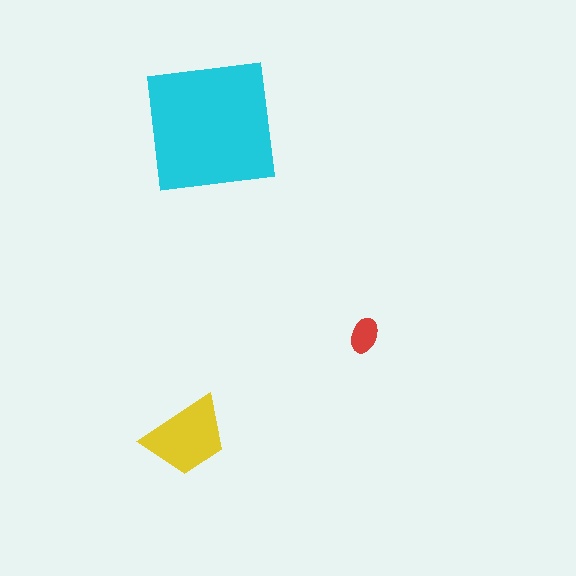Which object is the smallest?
The red ellipse.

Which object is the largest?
The cyan square.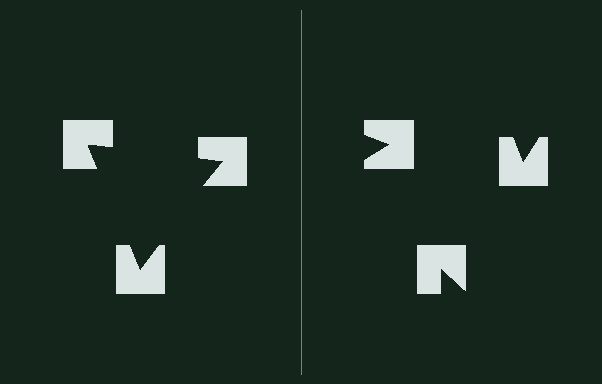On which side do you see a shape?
An illusory triangle appears on the left side. On the right side the wedge cuts are rotated, so no coherent shape forms.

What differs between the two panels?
The notched squares are positioned identically on both sides; only the wedge orientations differ. On the left they align to a triangle; on the right they are misaligned.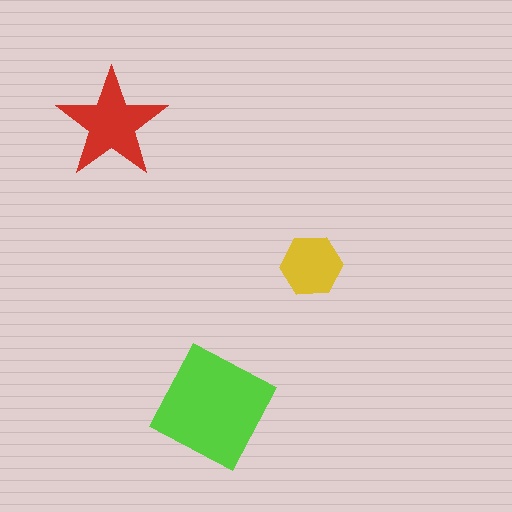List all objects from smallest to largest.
The yellow hexagon, the red star, the lime square.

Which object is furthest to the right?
The yellow hexagon is rightmost.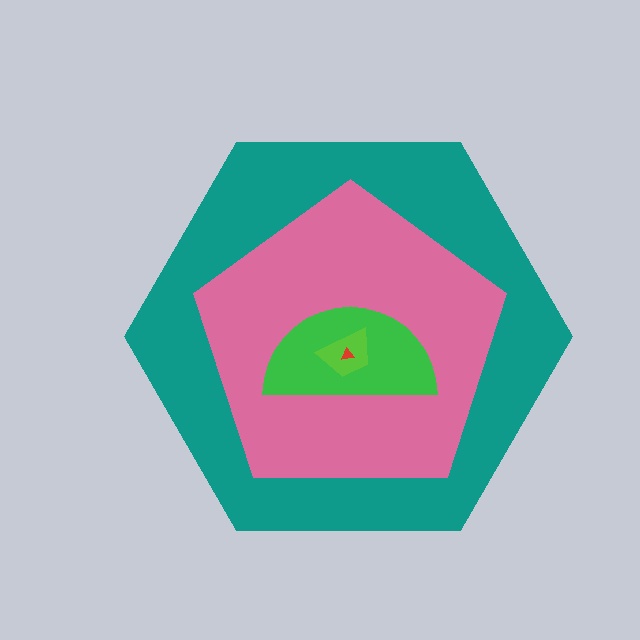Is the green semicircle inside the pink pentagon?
Yes.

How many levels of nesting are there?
5.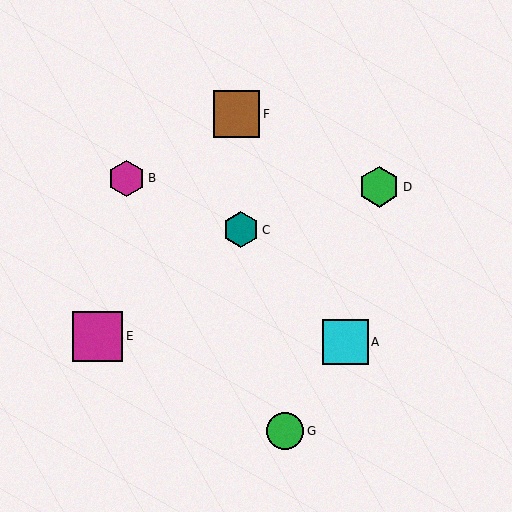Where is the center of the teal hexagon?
The center of the teal hexagon is at (241, 230).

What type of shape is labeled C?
Shape C is a teal hexagon.